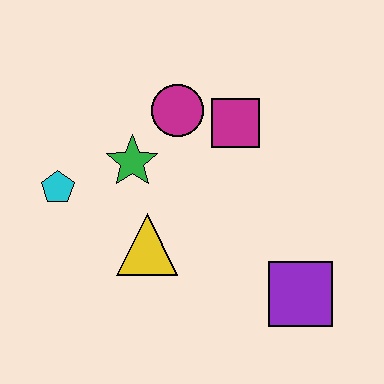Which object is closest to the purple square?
The yellow triangle is closest to the purple square.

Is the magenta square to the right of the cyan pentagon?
Yes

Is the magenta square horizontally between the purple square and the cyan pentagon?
Yes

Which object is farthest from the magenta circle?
The purple square is farthest from the magenta circle.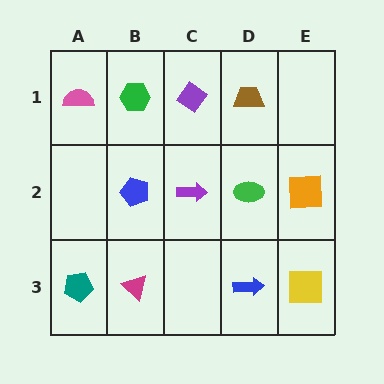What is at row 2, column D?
A green ellipse.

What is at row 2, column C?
A purple arrow.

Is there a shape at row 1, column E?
No, that cell is empty.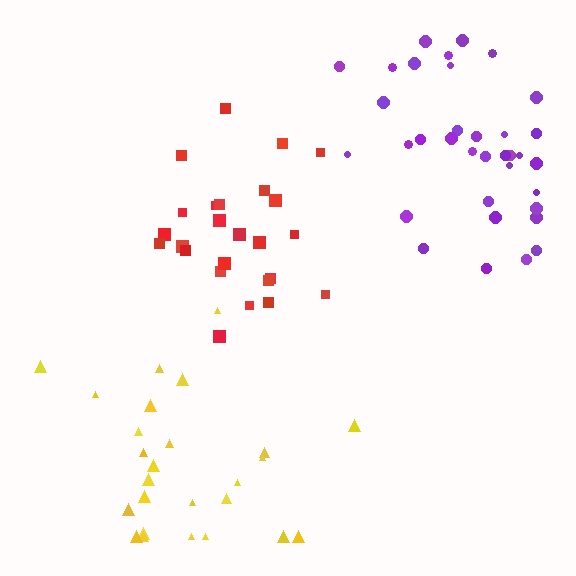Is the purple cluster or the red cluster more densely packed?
Red.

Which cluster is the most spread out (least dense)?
Yellow.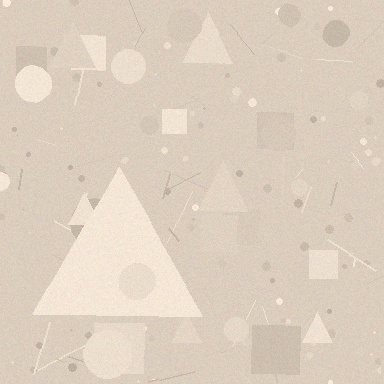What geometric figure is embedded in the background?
A triangle is embedded in the background.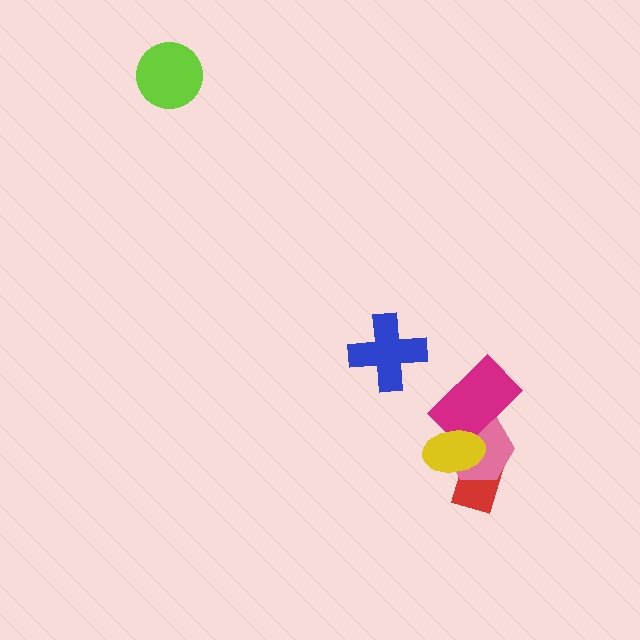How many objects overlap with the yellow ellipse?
3 objects overlap with the yellow ellipse.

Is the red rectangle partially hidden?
Yes, it is partially covered by another shape.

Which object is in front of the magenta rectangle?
The yellow ellipse is in front of the magenta rectangle.